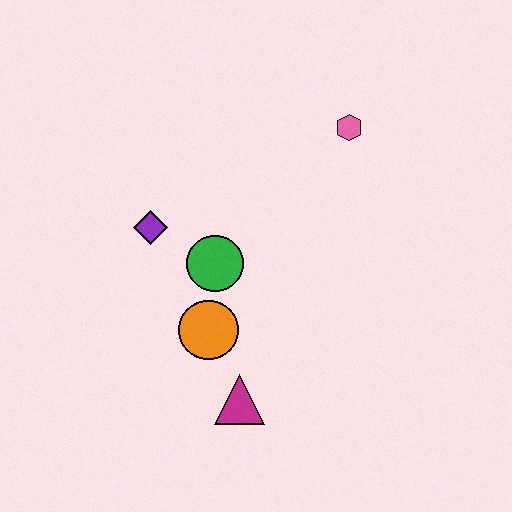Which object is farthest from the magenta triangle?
The pink hexagon is farthest from the magenta triangle.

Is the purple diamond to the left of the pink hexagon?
Yes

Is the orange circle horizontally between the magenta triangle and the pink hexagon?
No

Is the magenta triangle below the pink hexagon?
Yes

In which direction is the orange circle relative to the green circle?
The orange circle is below the green circle.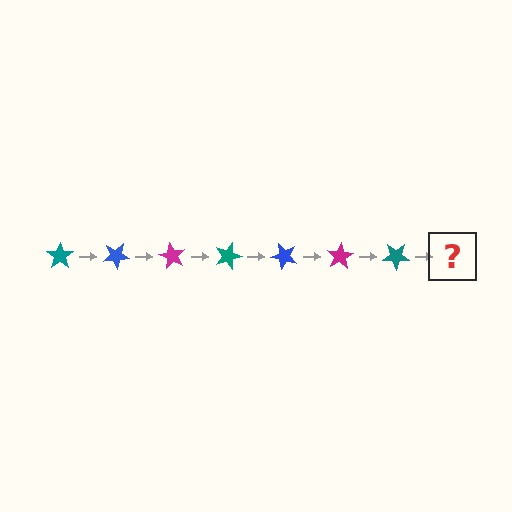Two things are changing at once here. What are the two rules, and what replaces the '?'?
The two rules are that it rotates 30 degrees each step and the color cycles through teal, blue, and magenta. The '?' should be a blue star, rotated 210 degrees from the start.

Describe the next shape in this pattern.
It should be a blue star, rotated 210 degrees from the start.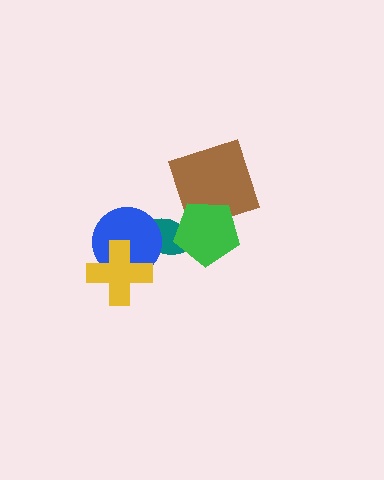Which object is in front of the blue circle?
The yellow cross is in front of the blue circle.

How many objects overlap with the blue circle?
2 objects overlap with the blue circle.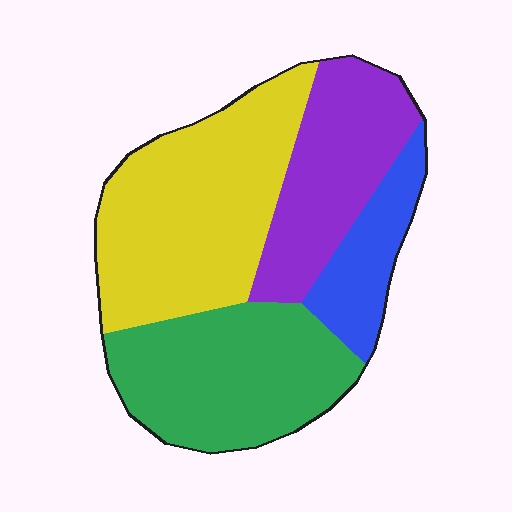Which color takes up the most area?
Yellow, at roughly 35%.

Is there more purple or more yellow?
Yellow.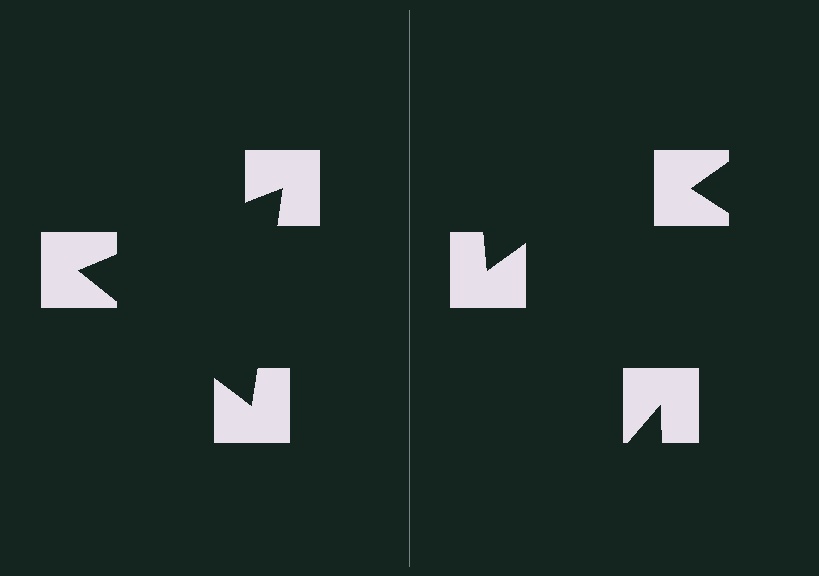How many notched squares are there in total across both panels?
6 — 3 on each side.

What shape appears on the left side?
An illusory triangle.